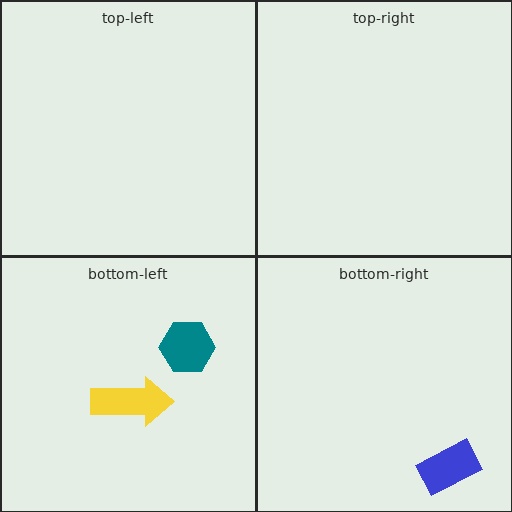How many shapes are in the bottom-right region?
1.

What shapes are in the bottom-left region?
The teal hexagon, the yellow arrow.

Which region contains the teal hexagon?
The bottom-left region.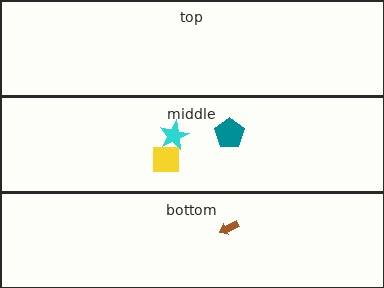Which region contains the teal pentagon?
The middle region.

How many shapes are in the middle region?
3.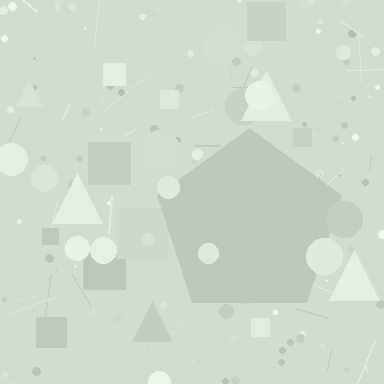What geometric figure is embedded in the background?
A pentagon is embedded in the background.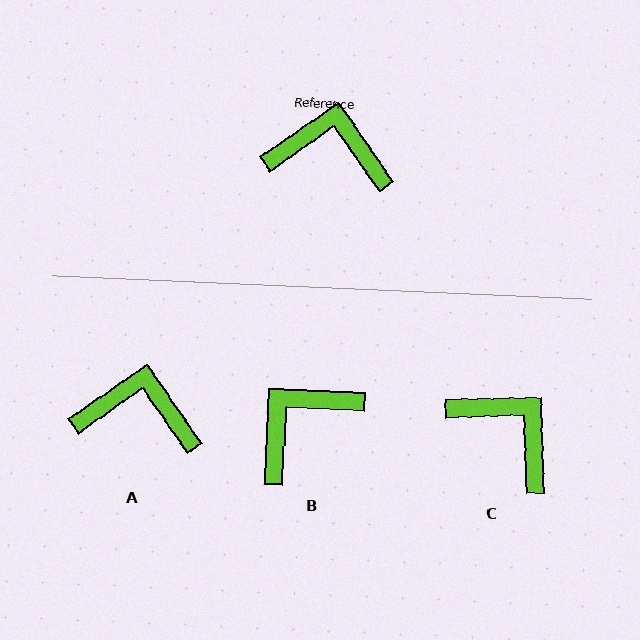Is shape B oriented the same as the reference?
No, it is off by about 52 degrees.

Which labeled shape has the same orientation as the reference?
A.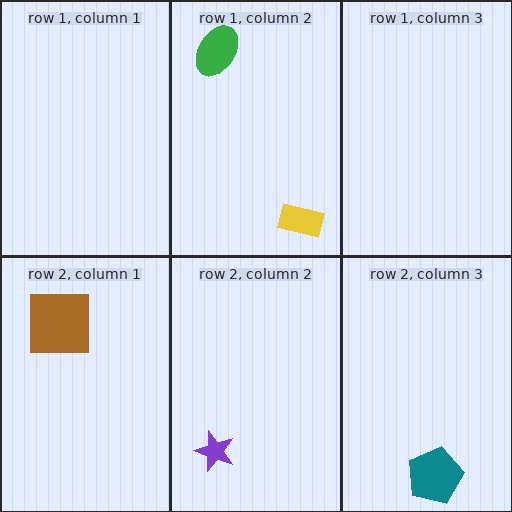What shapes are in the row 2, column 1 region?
The brown square.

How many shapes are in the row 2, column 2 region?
1.